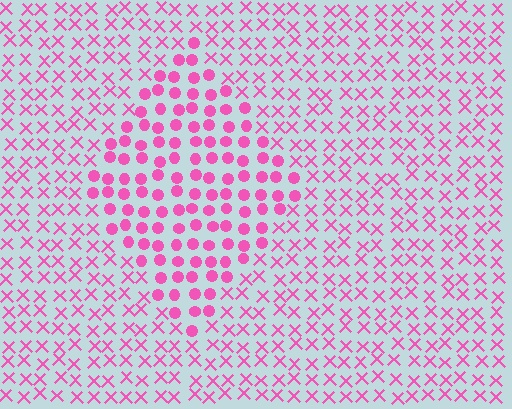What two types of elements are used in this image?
The image uses circles inside the diamond region and X marks outside it.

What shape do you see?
I see a diamond.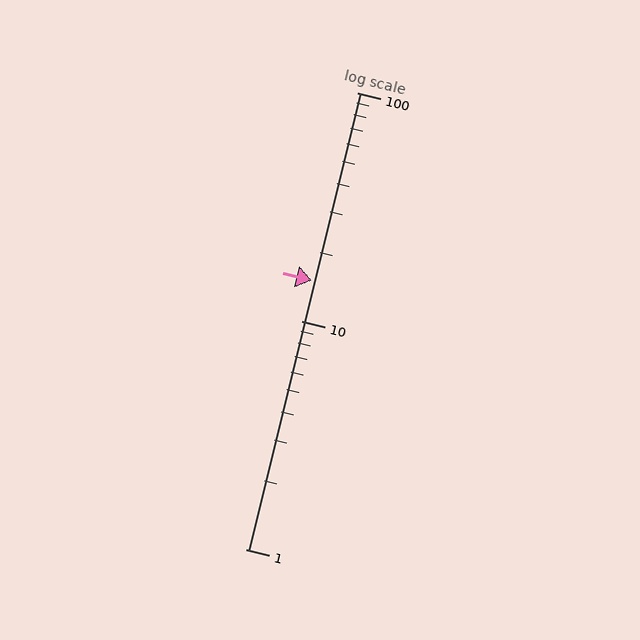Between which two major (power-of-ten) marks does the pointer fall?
The pointer is between 10 and 100.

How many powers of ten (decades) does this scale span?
The scale spans 2 decades, from 1 to 100.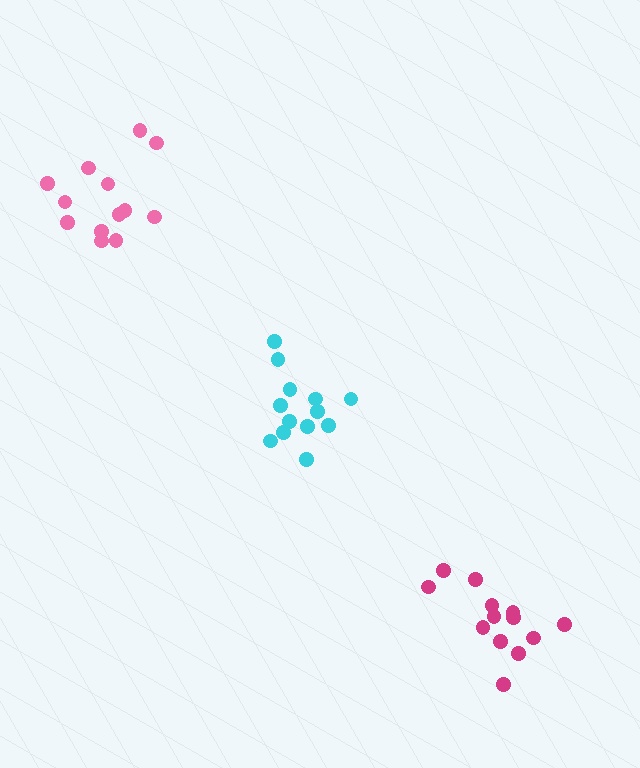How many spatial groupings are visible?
There are 3 spatial groupings.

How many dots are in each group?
Group 1: 13 dots, Group 2: 13 dots, Group 3: 13 dots (39 total).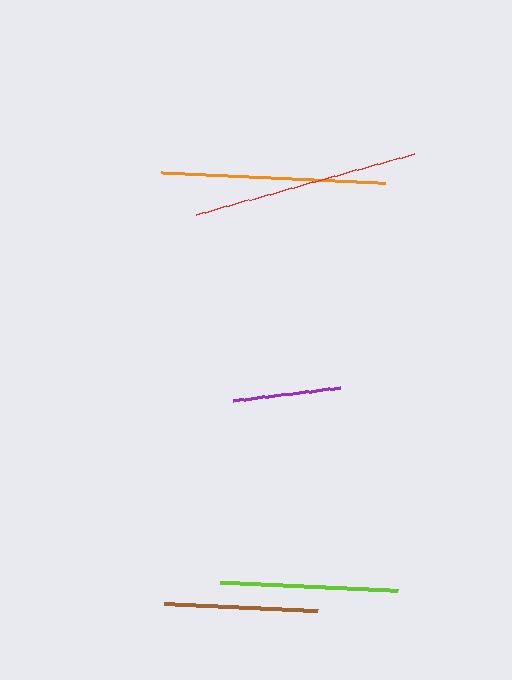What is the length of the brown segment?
The brown segment is approximately 154 pixels long.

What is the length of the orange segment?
The orange segment is approximately 225 pixels long.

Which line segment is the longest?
The red line is the longest at approximately 227 pixels.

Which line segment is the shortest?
The purple line is the shortest at approximately 107 pixels.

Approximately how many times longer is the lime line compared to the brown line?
The lime line is approximately 1.2 times the length of the brown line.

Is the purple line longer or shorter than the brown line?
The brown line is longer than the purple line.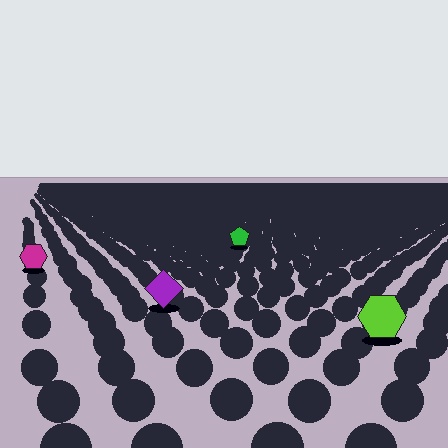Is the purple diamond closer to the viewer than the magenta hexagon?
Yes. The purple diamond is closer — you can tell from the texture gradient: the ground texture is coarser near it.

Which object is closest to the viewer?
The lime hexagon is closest. The texture marks near it are larger and more spread out.